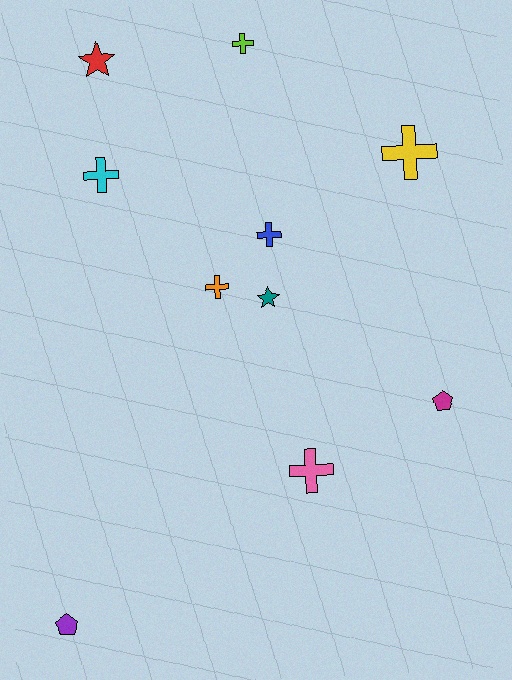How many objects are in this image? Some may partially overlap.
There are 10 objects.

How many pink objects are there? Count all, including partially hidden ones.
There is 1 pink object.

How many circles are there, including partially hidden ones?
There are no circles.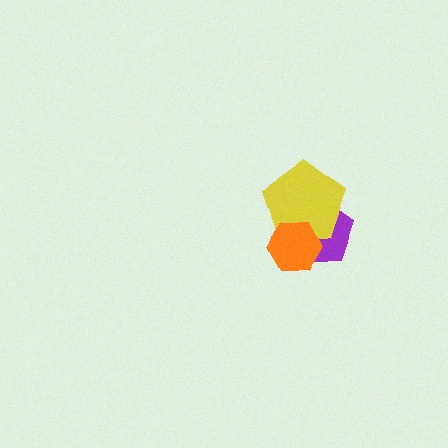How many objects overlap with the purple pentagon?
2 objects overlap with the purple pentagon.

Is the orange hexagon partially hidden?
No, no other shape covers it.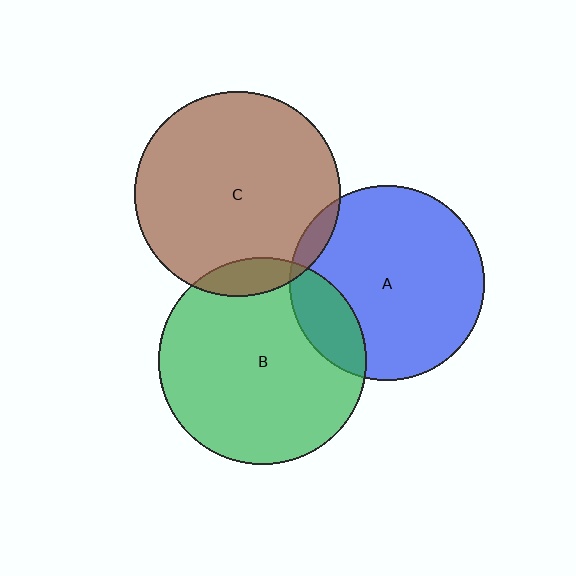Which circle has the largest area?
Circle B (green).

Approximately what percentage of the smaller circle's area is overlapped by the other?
Approximately 5%.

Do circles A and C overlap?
Yes.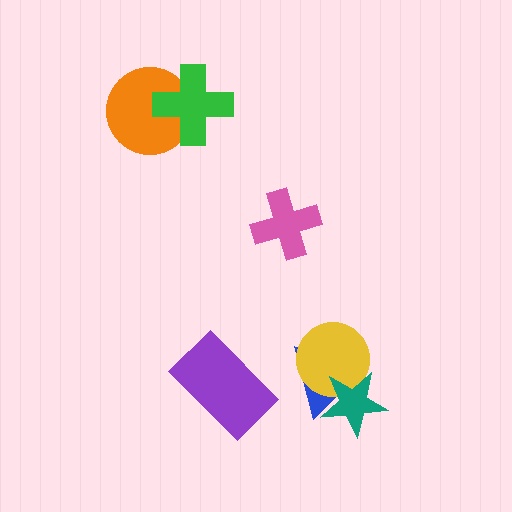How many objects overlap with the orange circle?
1 object overlaps with the orange circle.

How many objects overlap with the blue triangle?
2 objects overlap with the blue triangle.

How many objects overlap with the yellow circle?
2 objects overlap with the yellow circle.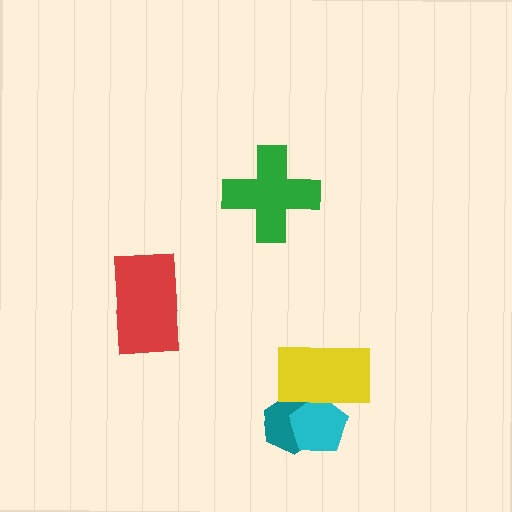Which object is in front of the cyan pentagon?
The yellow rectangle is in front of the cyan pentagon.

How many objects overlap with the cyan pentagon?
2 objects overlap with the cyan pentagon.